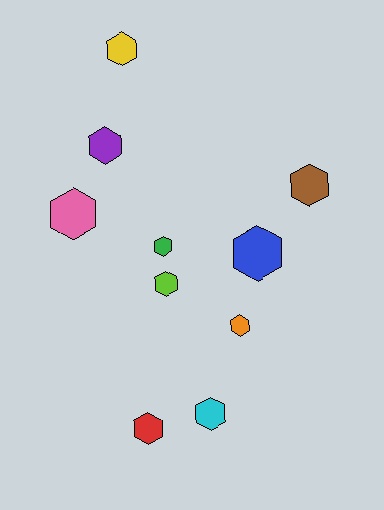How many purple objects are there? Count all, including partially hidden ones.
There is 1 purple object.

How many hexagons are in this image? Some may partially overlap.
There are 10 hexagons.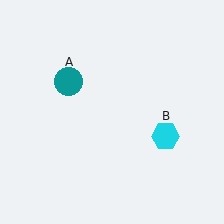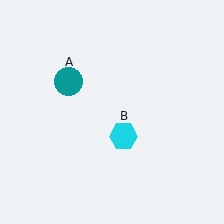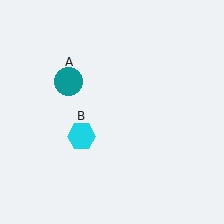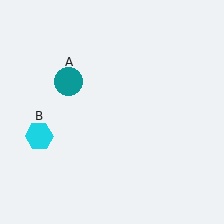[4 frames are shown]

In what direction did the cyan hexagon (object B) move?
The cyan hexagon (object B) moved left.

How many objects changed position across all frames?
1 object changed position: cyan hexagon (object B).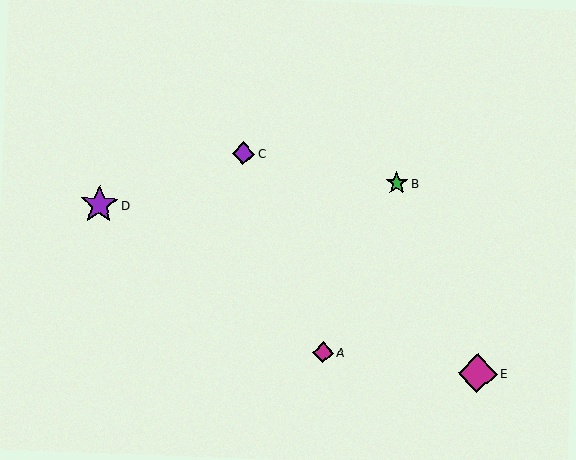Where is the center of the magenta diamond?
The center of the magenta diamond is at (323, 353).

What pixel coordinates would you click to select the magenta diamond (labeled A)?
Click at (323, 353) to select the magenta diamond A.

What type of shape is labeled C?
Shape C is a purple diamond.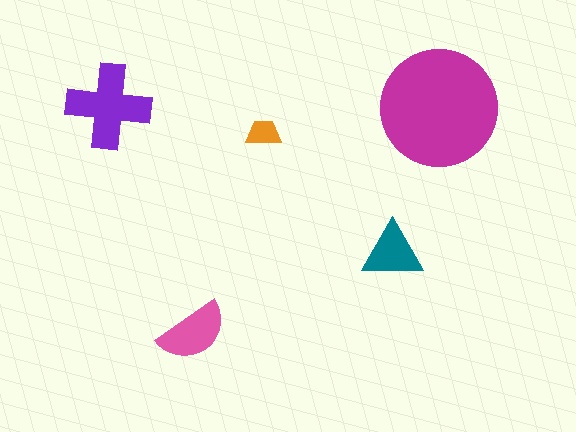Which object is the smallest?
The orange trapezoid.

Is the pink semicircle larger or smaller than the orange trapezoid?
Larger.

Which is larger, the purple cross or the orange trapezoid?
The purple cross.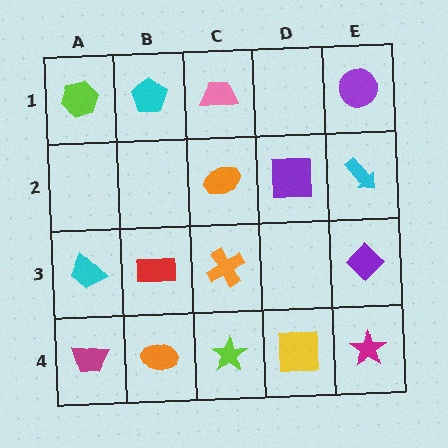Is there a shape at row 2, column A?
No, that cell is empty.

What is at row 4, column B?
An orange ellipse.